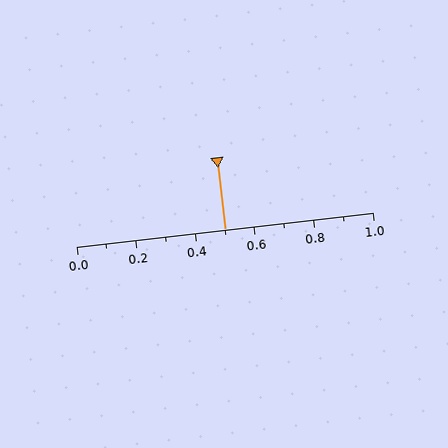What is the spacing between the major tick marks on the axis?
The major ticks are spaced 0.2 apart.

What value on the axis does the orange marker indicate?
The marker indicates approximately 0.5.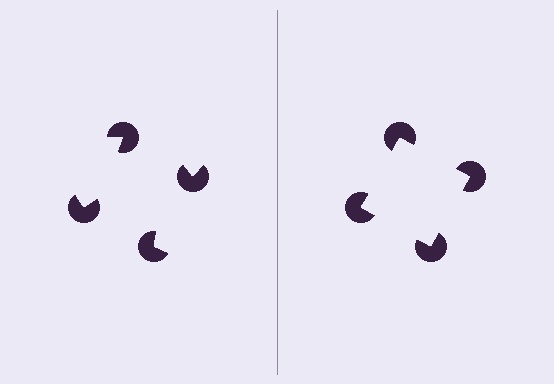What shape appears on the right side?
An illusory square.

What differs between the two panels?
The pac-man discs are positioned identically on both sides; only the wedge orientations differ. On the right they align to a square; on the left they are misaligned.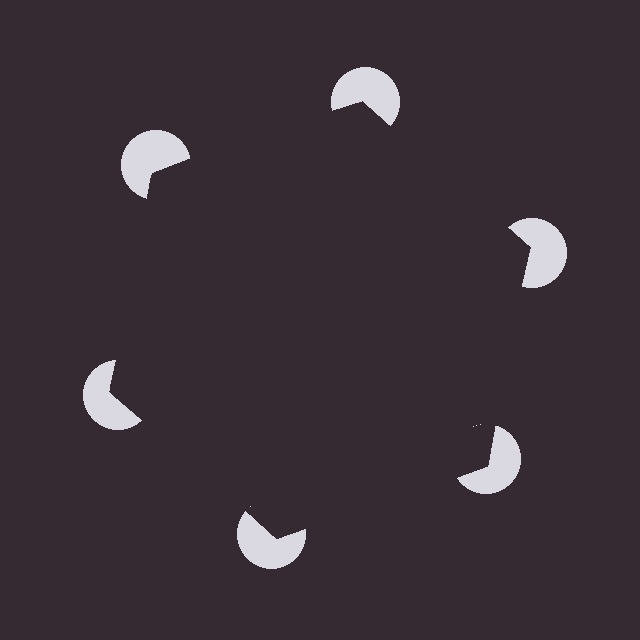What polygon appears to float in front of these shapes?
An illusory hexagon — its edges are inferred from the aligned wedge cuts in the pac-man discs, not physically drawn.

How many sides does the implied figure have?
6 sides.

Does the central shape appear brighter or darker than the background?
It typically appears slightly darker than the background, even though no actual brightness change is drawn.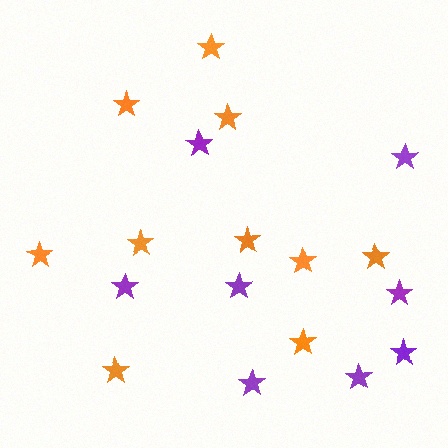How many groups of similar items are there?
There are 2 groups: one group of purple stars (8) and one group of orange stars (10).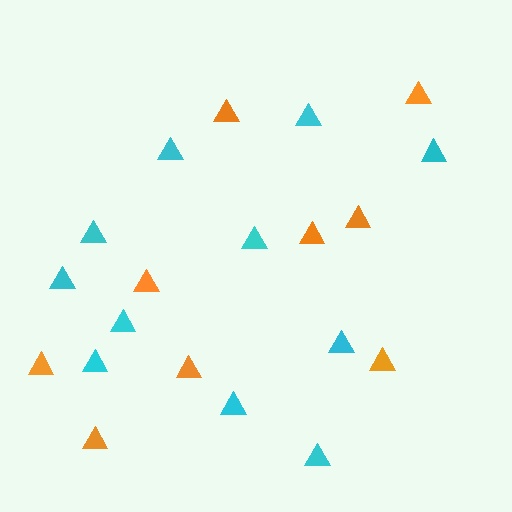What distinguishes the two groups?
There are 2 groups: one group of orange triangles (9) and one group of cyan triangles (11).